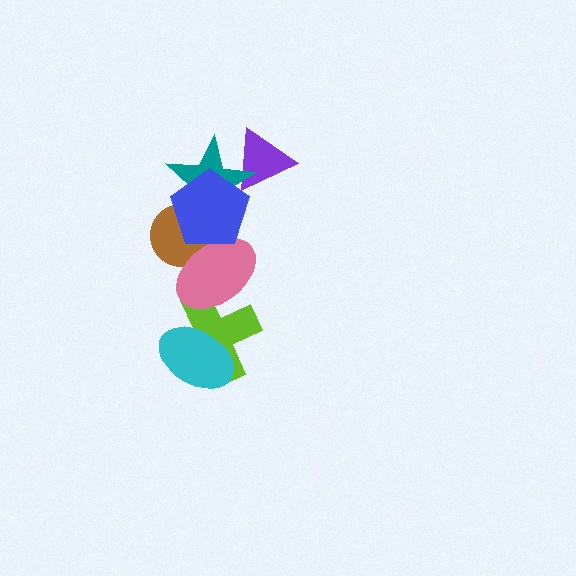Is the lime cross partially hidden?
Yes, it is partially covered by another shape.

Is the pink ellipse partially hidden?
Yes, it is partially covered by another shape.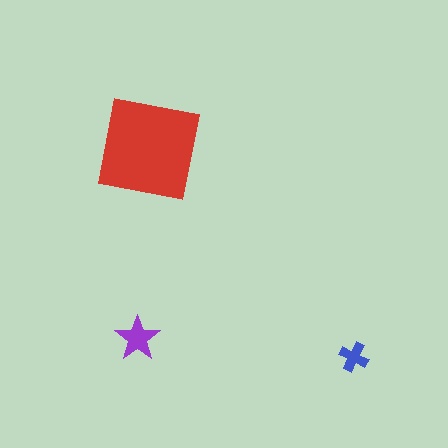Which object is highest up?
The red square is topmost.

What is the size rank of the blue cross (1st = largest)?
3rd.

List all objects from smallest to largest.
The blue cross, the purple star, the red square.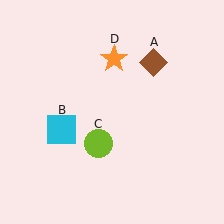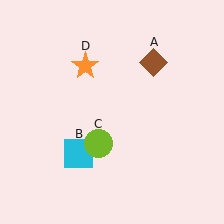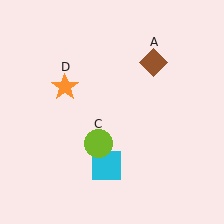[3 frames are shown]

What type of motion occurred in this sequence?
The cyan square (object B), orange star (object D) rotated counterclockwise around the center of the scene.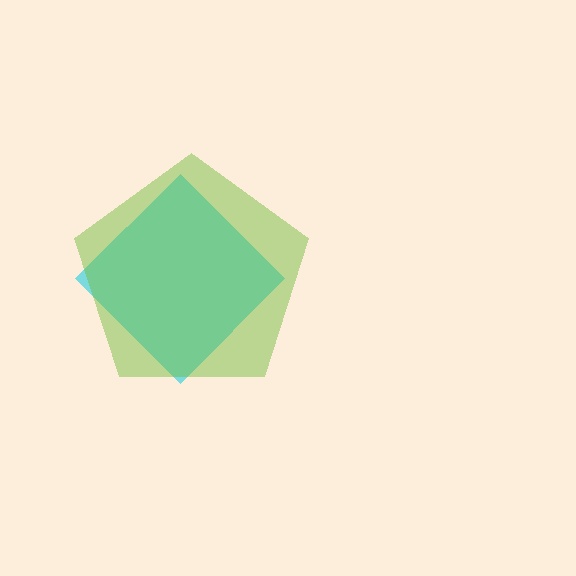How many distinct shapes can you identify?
There are 2 distinct shapes: a cyan diamond, a lime pentagon.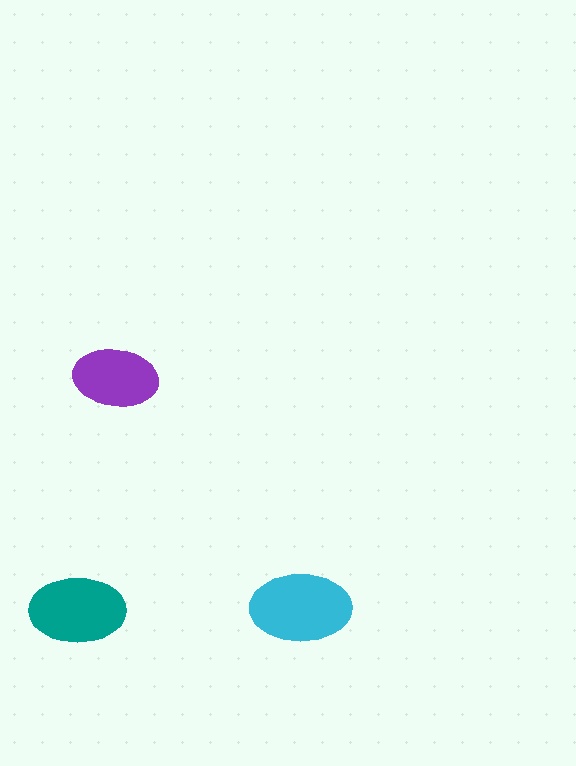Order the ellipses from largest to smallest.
the cyan one, the teal one, the purple one.